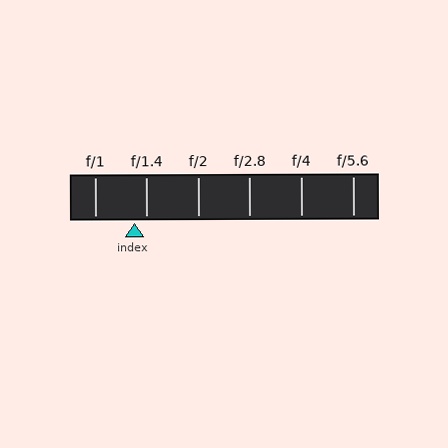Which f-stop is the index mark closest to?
The index mark is closest to f/1.4.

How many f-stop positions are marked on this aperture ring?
There are 6 f-stop positions marked.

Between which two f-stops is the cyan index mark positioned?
The index mark is between f/1 and f/1.4.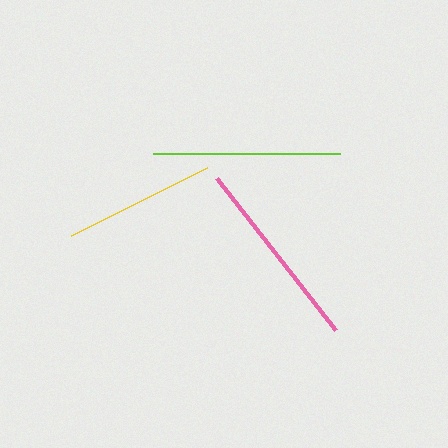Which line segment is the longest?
The pink line is the longest at approximately 194 pixels.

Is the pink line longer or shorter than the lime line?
The pink line is longer than the lime line.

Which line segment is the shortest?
The yellow line is the shortest at approximately 152 pixels.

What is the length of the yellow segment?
The yellow segment is approximately 152 pixels long.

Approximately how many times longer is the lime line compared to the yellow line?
The lime line is approximately 1.2 times the length of the yellow line.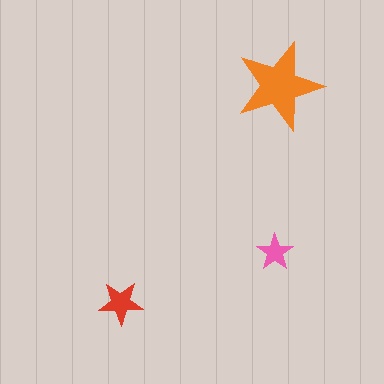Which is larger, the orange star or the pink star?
The orange one.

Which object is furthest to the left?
The red star is leftmost.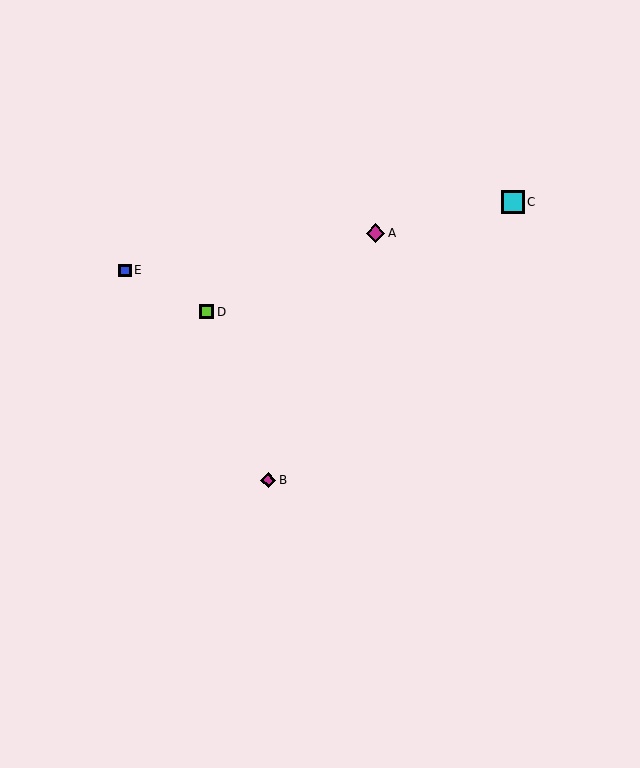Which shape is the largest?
The cyan square (labeled C) is the largest.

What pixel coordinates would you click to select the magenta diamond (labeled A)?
Click at (376, 233) to select the magenta diamond A.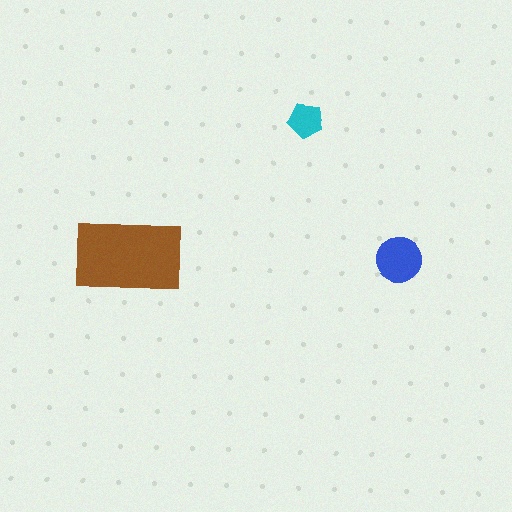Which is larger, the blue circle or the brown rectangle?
The brown rectangle.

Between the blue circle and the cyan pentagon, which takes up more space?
The blue circle.